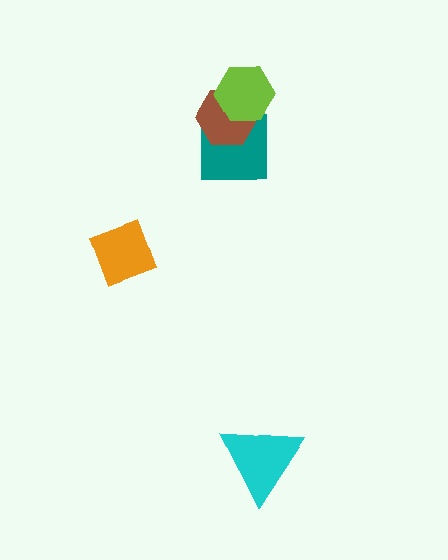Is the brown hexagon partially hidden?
Yes, it is partially covered by another shape.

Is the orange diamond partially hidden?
No, no other shape covers it.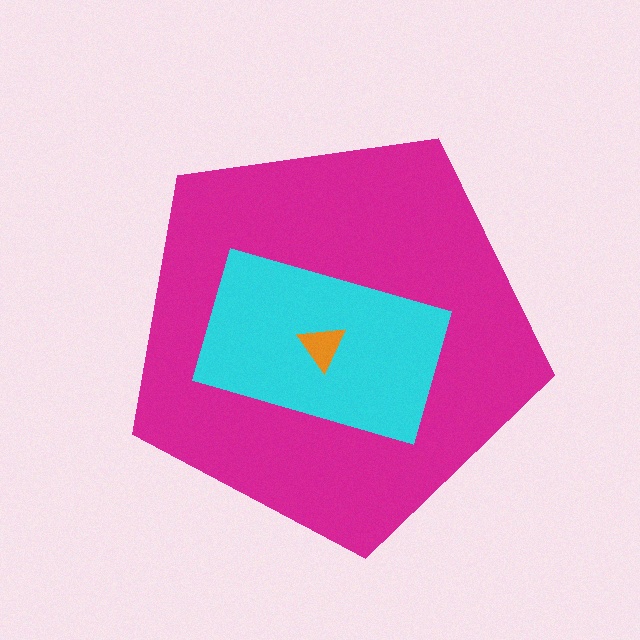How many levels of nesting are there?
3.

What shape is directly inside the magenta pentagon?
The cyan rectangle.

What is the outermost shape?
The magenta pentagon.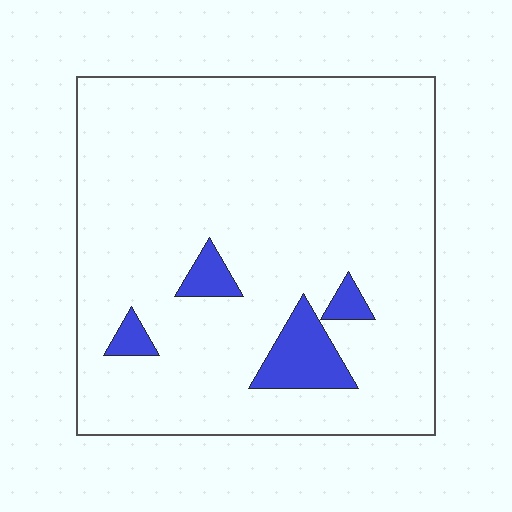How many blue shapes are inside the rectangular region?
4.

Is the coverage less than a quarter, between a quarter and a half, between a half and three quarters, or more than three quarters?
Less than a quarter.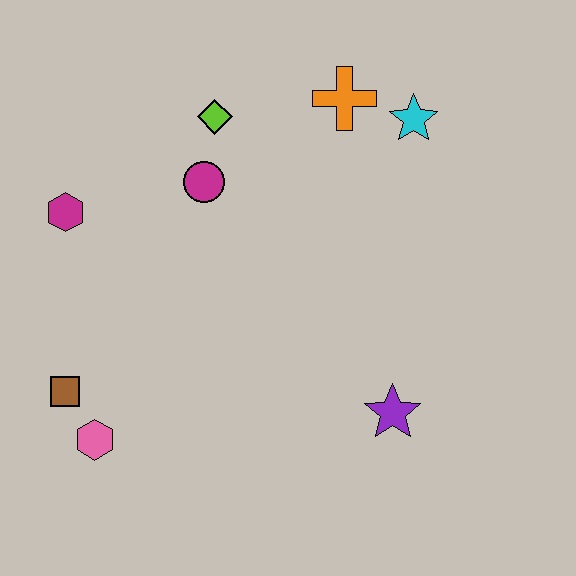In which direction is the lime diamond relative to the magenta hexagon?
The lime diamond is to the right of the magenta hexagon.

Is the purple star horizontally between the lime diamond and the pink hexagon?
No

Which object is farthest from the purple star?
The magenta hexagon is farthest from the purple star.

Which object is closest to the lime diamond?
The magenta circle is closest to the lime diamond.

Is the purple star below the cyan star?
Yes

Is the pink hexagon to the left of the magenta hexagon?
No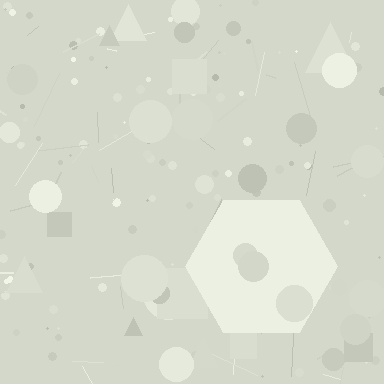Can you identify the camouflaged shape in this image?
The camouflaged shape is a hexagon.